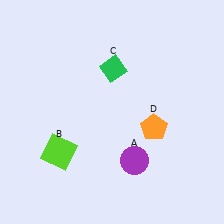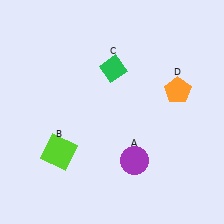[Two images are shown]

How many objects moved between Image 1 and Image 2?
1 object moved between the two images.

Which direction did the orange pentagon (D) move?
The orange pentagon (D) moved up.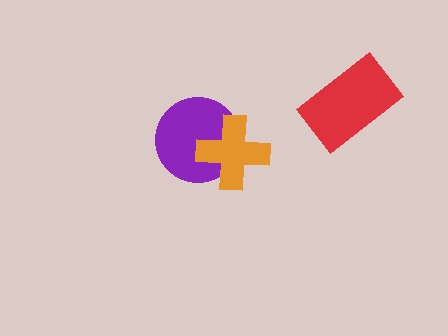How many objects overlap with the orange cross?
1 object overlaps with the orange cross.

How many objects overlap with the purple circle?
1 object overlaps with the purple circle.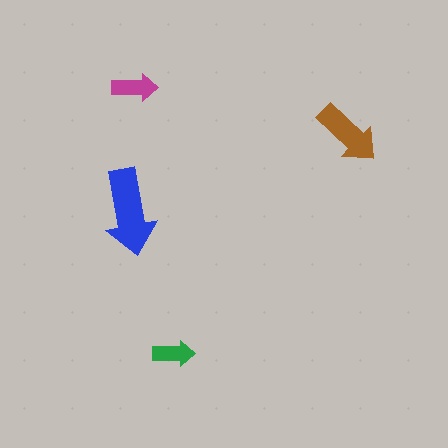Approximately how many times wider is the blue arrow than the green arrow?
About 2 times wider.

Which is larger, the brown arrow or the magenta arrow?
The brown one.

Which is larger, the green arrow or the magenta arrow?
The magenta one.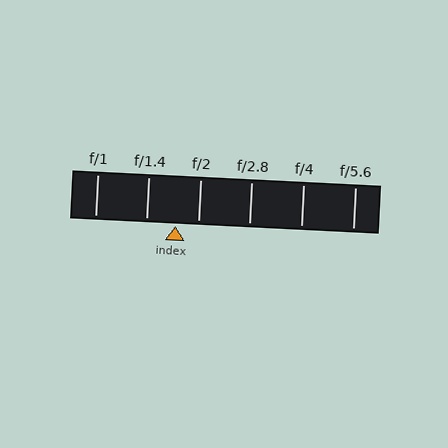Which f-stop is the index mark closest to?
The index mark is closest to f/2.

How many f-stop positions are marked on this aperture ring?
There are 6 f-stop positions marked.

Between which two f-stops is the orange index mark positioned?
The index mark is between f/1.4 and f/2.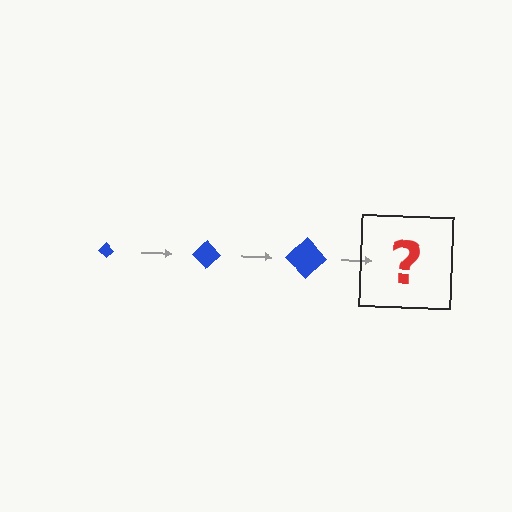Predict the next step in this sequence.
The next step is a blue diamond, larger than the previous one.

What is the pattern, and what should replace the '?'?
The pattern is that the diamond gets progressively larger each step. The '?' should be a blue diamond, larger than the previous one.